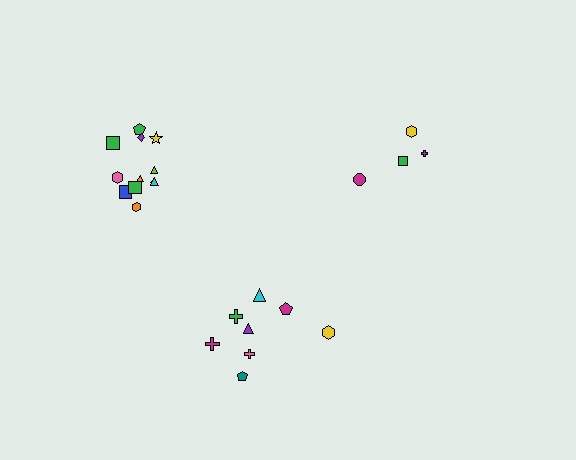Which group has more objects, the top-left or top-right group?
The top-left group.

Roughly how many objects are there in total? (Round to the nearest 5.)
Roughly 25 objects in total.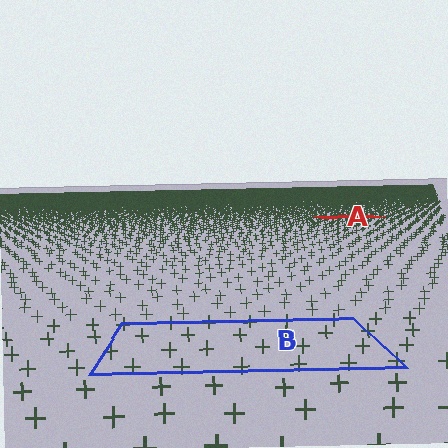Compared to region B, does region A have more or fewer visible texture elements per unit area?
Region A has more texture elements per unit area — they are packed more densely because it is farther away.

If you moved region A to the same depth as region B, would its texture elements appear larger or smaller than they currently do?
They would appear larger. At a closer depth, the same texture elements are projected at a bigger on-screen size.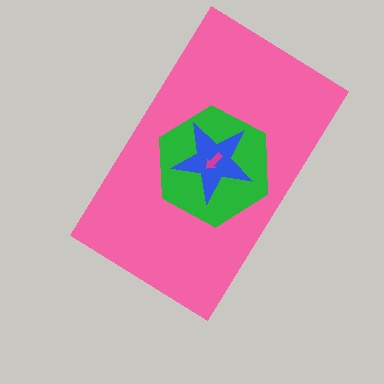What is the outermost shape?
The pink rectangle.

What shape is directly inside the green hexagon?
The blue star.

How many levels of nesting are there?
4.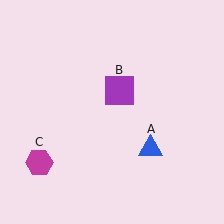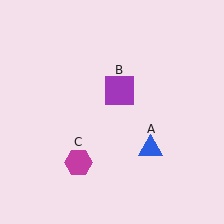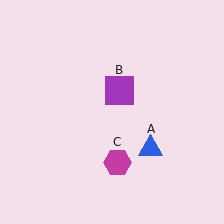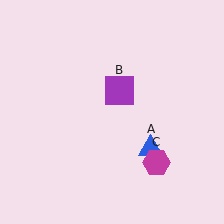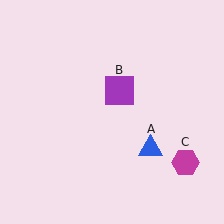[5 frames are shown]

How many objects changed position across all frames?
1 object changed position: magenta hexagon (object C).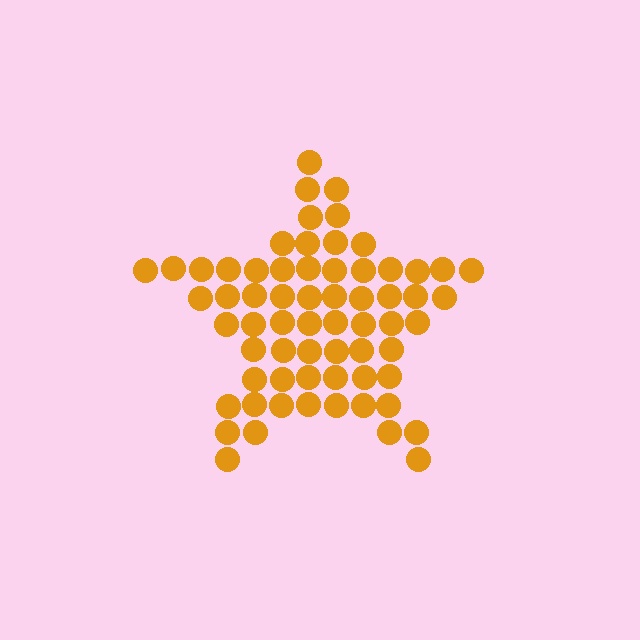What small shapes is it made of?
It is made of small circles.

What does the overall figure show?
The overall figure shows a star.